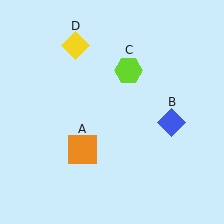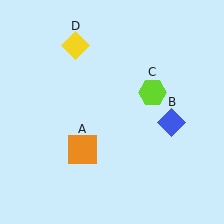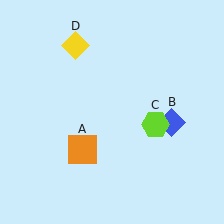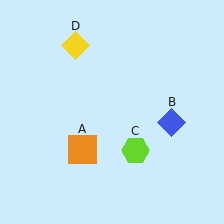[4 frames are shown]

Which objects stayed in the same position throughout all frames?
Orange square (object A) and blue diamond (object B) and yellow diamond (object D) remained stationary.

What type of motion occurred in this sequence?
The lime hexagon (object C) rotated clockwise around the center of the scene.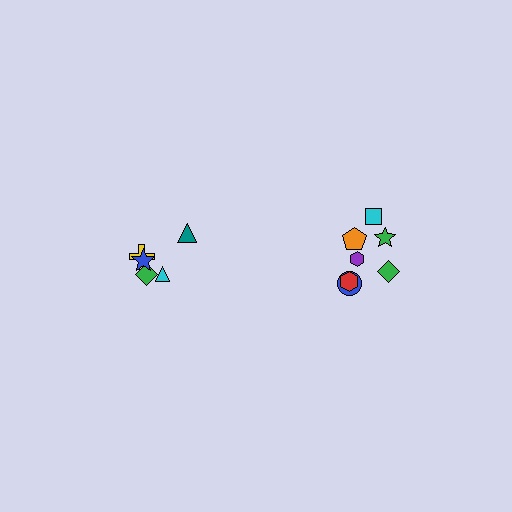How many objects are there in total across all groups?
There are 12 objects.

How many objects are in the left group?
There are 5 objects.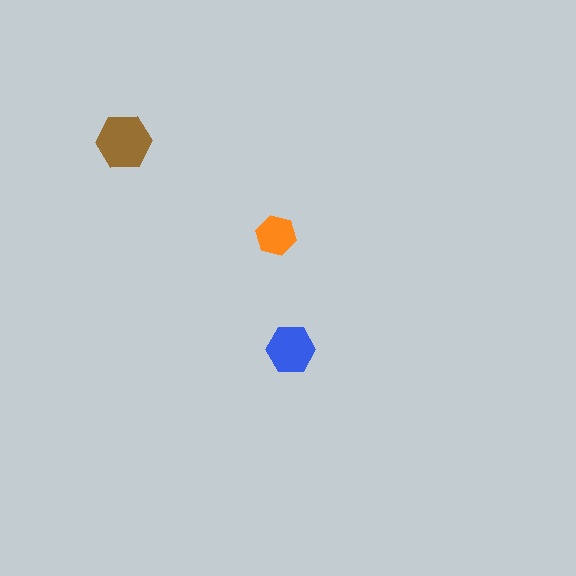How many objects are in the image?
There are 3 objects in the image.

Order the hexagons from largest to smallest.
the brown one, the blue one, the orange one.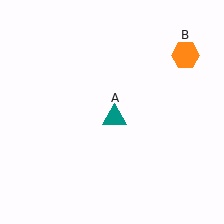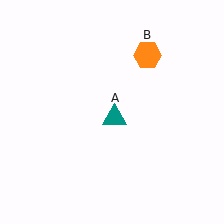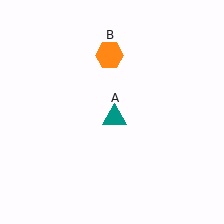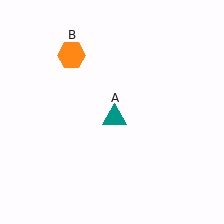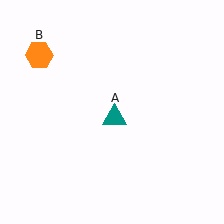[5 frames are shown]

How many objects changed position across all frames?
1 object changed position: orange hexagon (object B).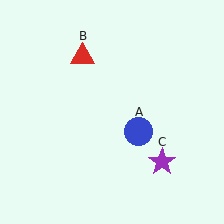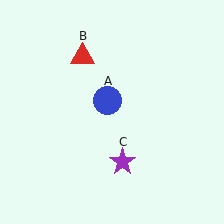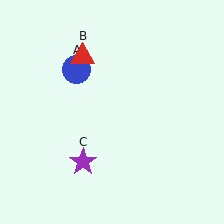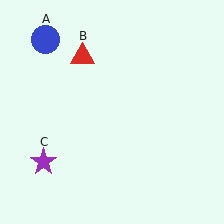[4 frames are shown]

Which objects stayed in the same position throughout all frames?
Red triangle (object B) remained stationary.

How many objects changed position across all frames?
2 objects changed position: blue circle (object A), purple star (object C).